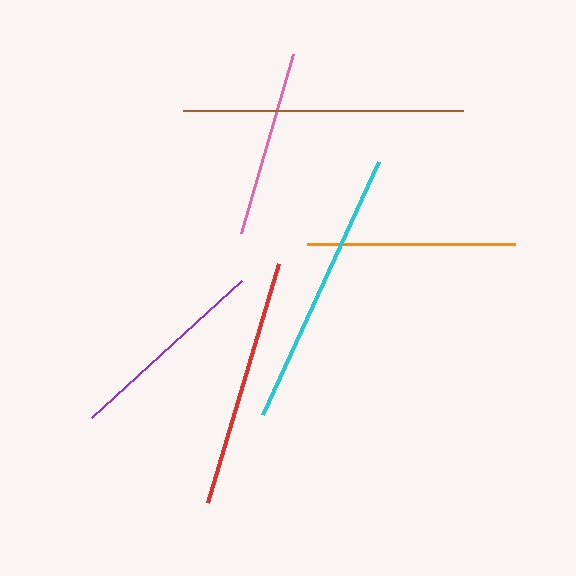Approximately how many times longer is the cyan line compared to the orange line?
The cyan line is approximately 1.3 times the length of the orange line.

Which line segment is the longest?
The brown line is the longest at approximately 280 pixels.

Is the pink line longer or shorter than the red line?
The red line is longer than the pink line.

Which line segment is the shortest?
The pink line is the shortest at approximately 186 pixels.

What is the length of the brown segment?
The brown segment is approximately 280 pixels long.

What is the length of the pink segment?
The pink segment is approximately 186 pixels long.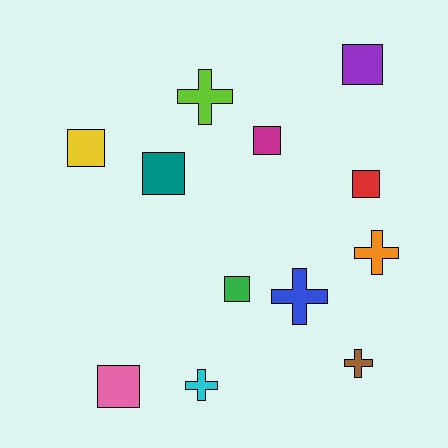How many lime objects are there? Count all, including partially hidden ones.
There is 1 lime object.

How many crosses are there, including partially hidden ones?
There are 5 crosses.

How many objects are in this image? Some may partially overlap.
There are 12 objects.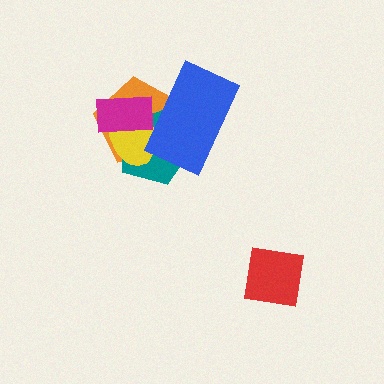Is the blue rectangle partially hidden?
Yes, it is partially covered by another shape.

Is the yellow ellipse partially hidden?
Yes, it is partially covered by another shape.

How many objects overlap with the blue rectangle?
4 objects overlap with the blue rectangle.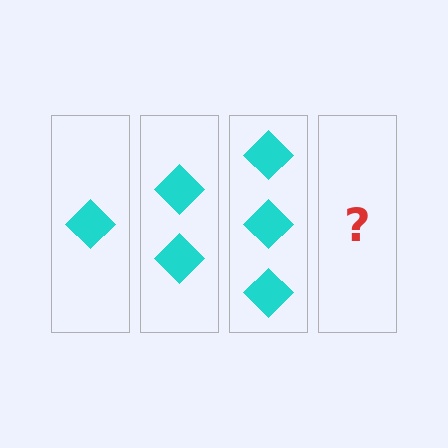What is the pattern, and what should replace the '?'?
The pattern is that each step adds one more diamond. The '?' should be 4 diamonds.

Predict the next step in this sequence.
The next step is 4 diamonds.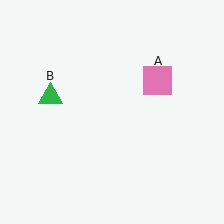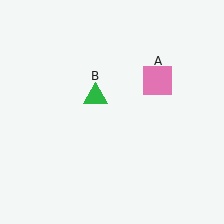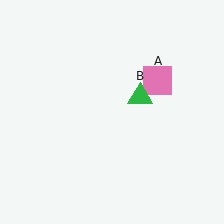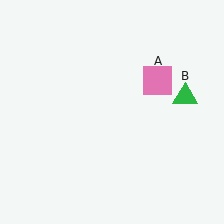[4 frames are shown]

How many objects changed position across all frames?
1 object changed position: green triangle (object B).